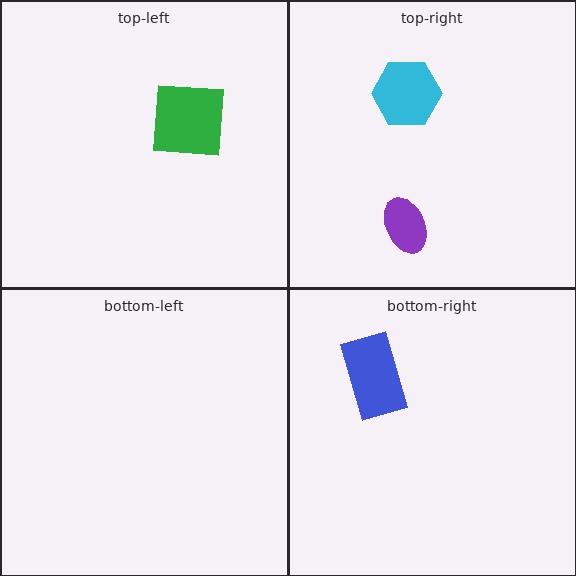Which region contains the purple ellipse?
The top-right region.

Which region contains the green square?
The top-left region.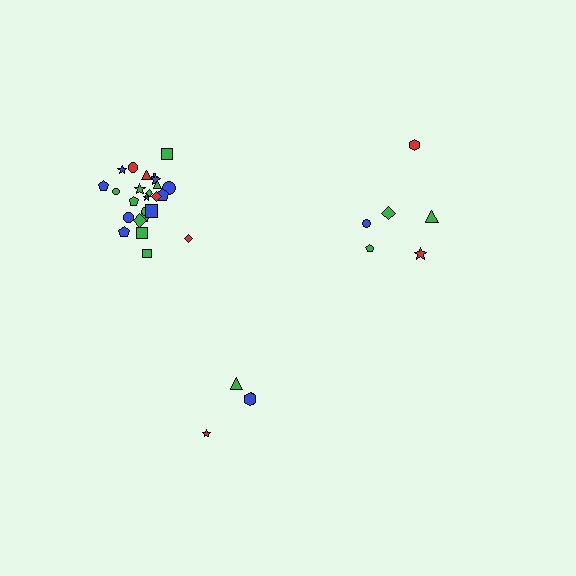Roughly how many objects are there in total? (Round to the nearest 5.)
Roughly 35 objects in total.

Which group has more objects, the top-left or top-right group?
The top-left group.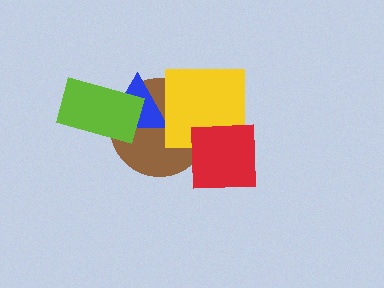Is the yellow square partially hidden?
Yes, it is partially covered by another shape.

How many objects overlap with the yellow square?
3 objects overlap with the yellow square.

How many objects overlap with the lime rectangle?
2 objects overlap with the lime rectangle.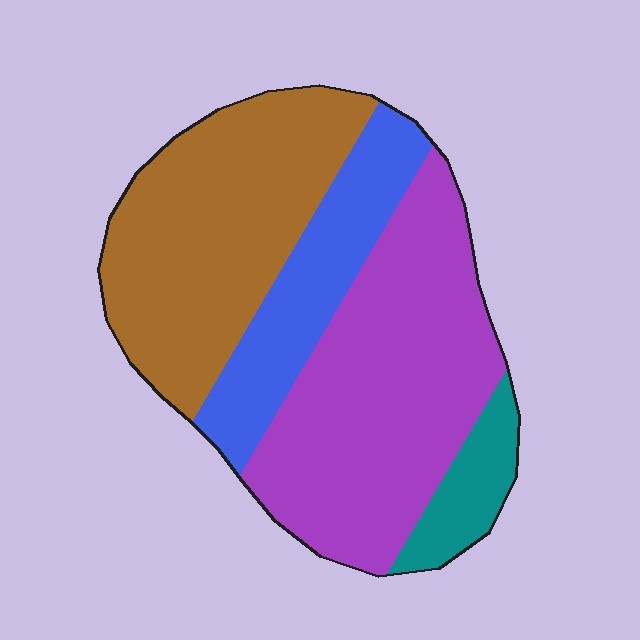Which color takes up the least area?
Teal, at roughly 10%.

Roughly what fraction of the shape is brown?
Brown covers roughly 35% of the shape.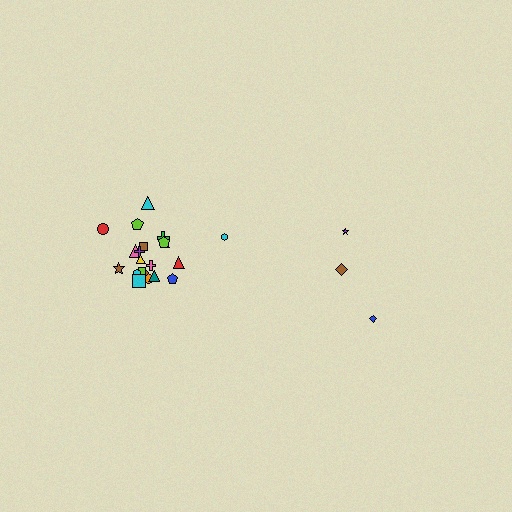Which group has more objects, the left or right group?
The left group.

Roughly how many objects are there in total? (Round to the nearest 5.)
Roughly 25 objects in total.